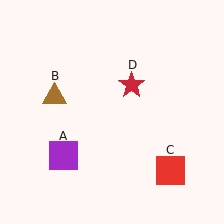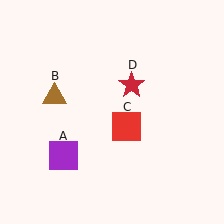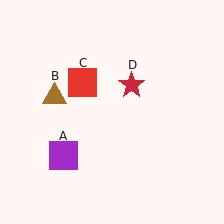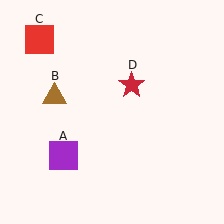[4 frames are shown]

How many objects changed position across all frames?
1 object changed position: red square (object C).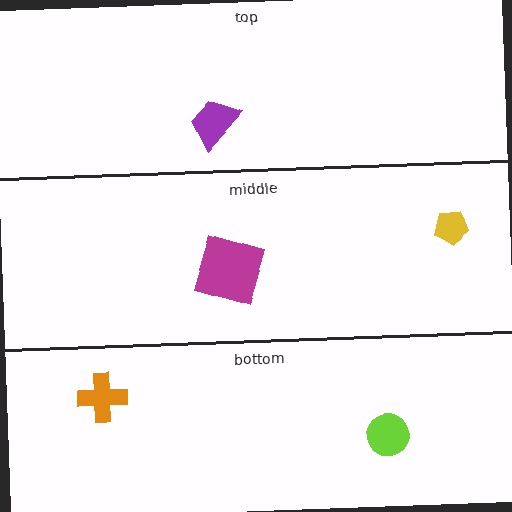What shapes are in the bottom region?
The orange cross, the lime circle.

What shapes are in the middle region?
The yellow pentagon, the magenta square.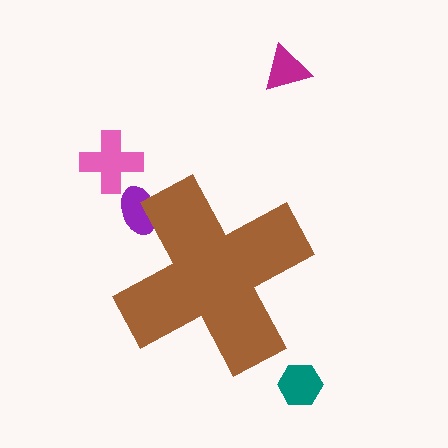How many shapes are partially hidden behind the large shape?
1 shape is partially hidden.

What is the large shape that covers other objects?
A brown cross.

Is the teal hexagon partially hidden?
No, the teal hexagon is fully visible.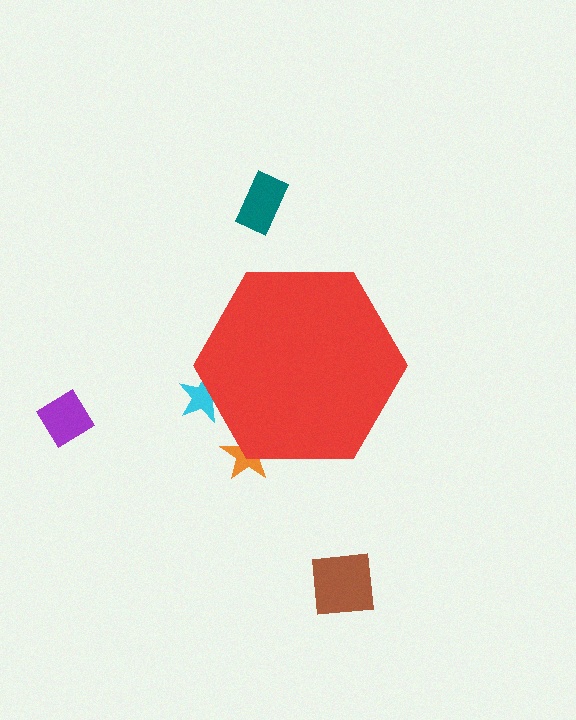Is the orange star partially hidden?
Yes, the orange star is partially hidden behind the red hexagon.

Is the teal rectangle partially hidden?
No, the teal rectangle is fully visible.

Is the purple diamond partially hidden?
No, the purple diamond is fully visible.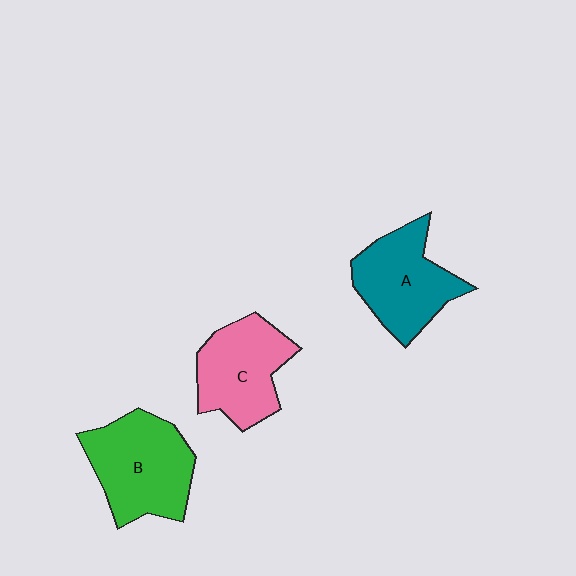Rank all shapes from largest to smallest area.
From largest to smallest: B (green), A (teal), C (pink).